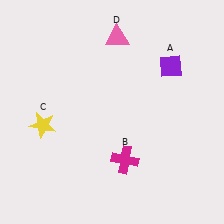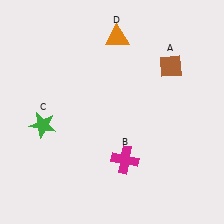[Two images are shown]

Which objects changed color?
A changed from purple to brown. C changed from yellow to green. D changed from pink to orange.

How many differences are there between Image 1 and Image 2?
There are 3 differences between the two images.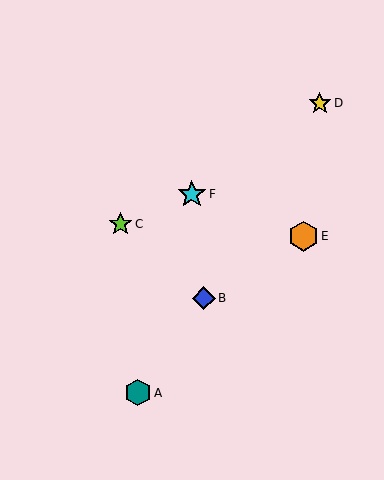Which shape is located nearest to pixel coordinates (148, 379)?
The teal hexagon (labeled A) at (138, 393) is nearest to that location.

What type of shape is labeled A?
Shape A is a teal hexagon.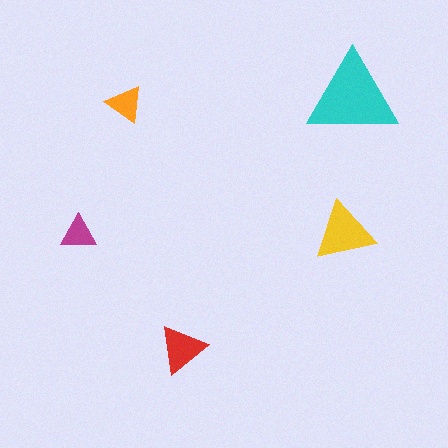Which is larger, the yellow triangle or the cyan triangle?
The cyan one.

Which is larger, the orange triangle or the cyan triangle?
The cyan one.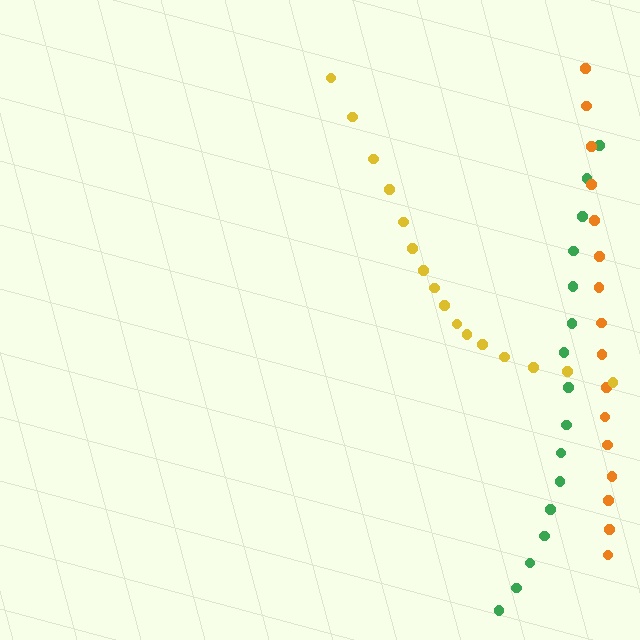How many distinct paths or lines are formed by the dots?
There are 3 distinct paths.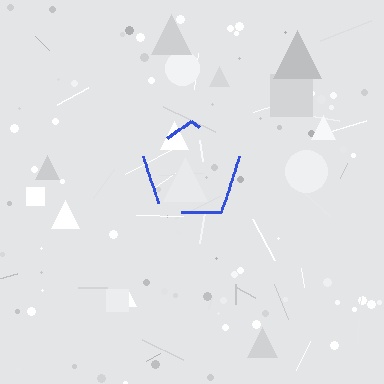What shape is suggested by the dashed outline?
The dashed outline suggests a pentagon.